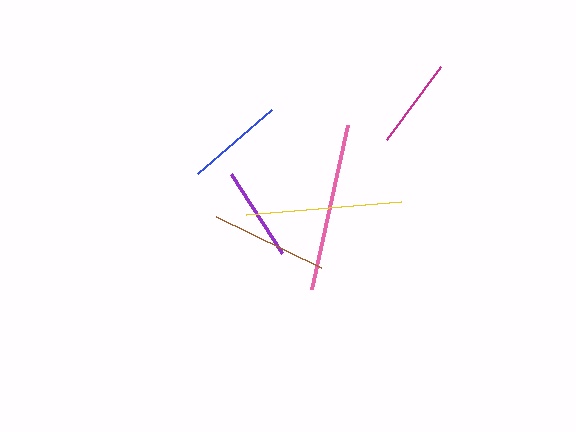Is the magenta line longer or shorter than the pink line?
The pink line is longer than the magenta line.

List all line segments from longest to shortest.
From longest to shortest: pink, yellow, brown, blue, purple, magenta.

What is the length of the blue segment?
The blue segment is approximately 97 pixels long.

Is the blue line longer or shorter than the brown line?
The brown line is longer than the blue line.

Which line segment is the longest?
The pink line is the longest at approximately 168 pixels.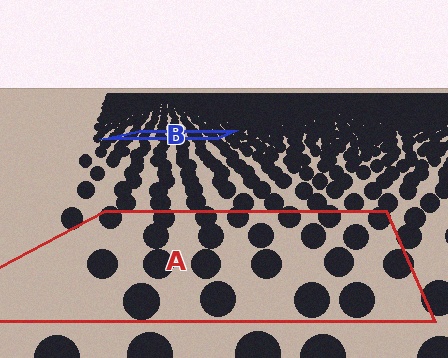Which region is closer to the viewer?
Region A is closer. The texture elements there are larger and more spread out.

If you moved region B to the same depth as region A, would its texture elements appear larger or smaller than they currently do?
They would appear larger. At a closer depth, the same texture elements are projected at a bigger on-screen size.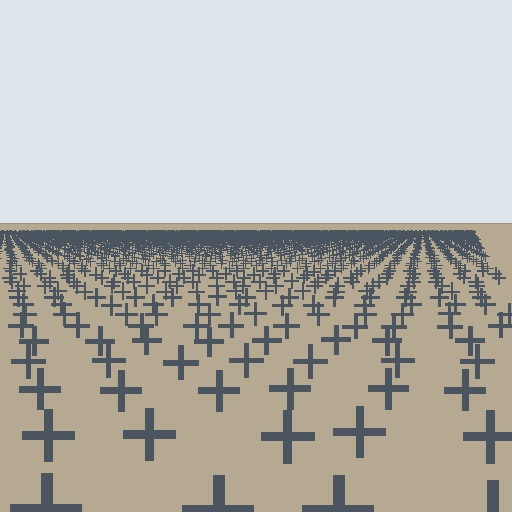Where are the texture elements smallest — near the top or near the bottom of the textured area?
Near the top.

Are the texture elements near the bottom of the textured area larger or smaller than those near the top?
Larger. Near the bottom, elements are closer to the viewer and appear at a bigger on-screen size.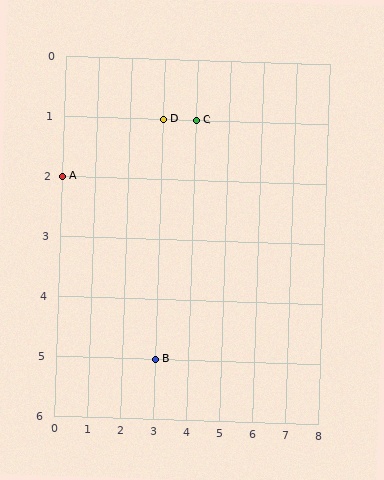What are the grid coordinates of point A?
Point A is at grid coordinates (0, 2).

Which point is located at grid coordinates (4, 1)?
Point C is at (4, 1).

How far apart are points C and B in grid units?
Points C and B are 1 column and 4 rows apart (about 4.1 grid units diagonally).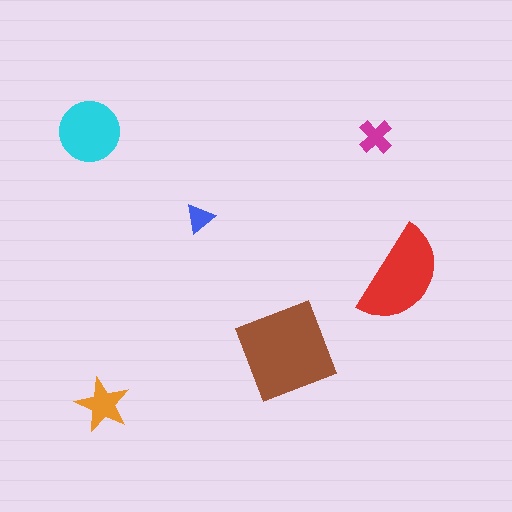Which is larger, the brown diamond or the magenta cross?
The brown diamond.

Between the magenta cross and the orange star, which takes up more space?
The orange star.